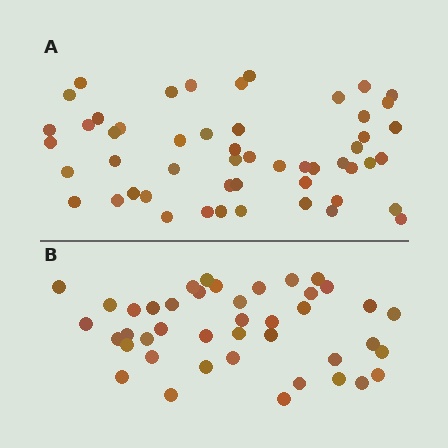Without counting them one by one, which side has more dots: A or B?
Region A (the top region) has more dots.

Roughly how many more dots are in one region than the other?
Region A has roughly 10 or so more dots than region B.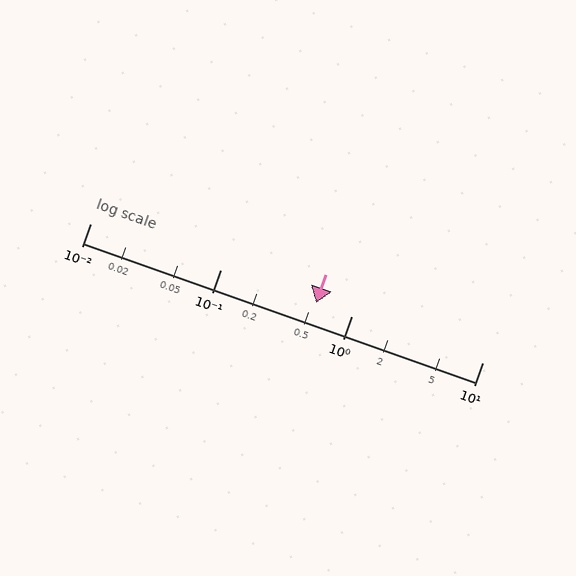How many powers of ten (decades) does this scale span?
The scale spans 3 decades, from 0.01 to 10.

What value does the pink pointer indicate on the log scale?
The pointer indicates approximately 0.53.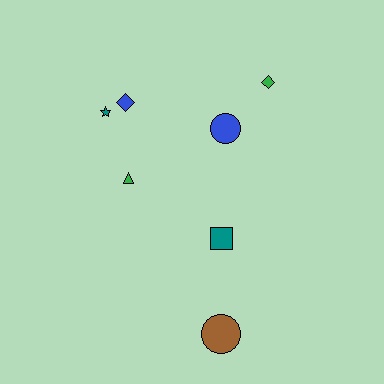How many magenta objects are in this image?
There are no magenta objects.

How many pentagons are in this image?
There are no pentagons.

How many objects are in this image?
There are 7 objects.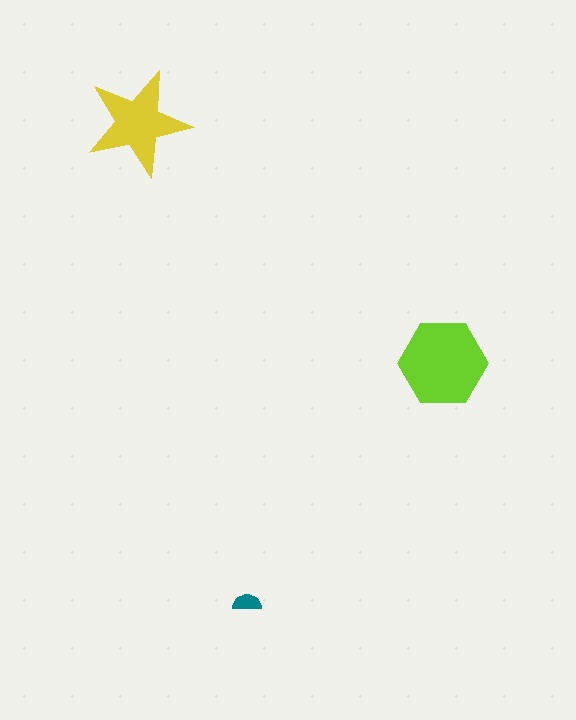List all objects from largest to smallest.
The lime hexagon, the yellow star, the teal semicircle.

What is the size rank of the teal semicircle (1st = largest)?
3rd.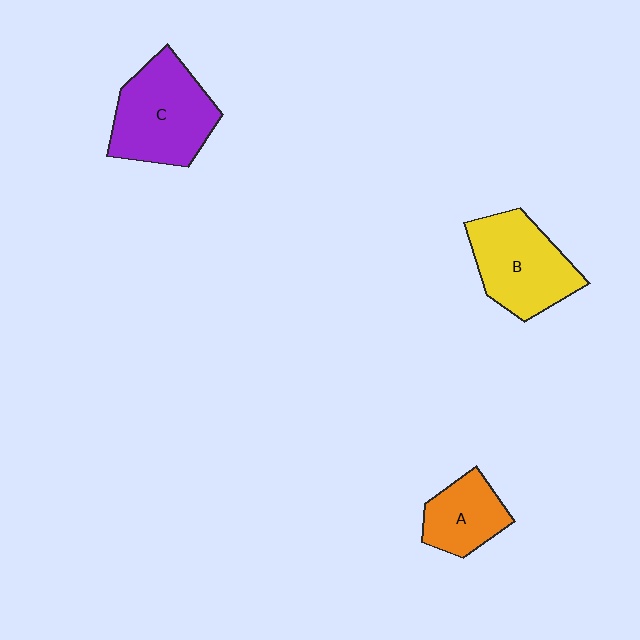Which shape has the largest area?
Shape C (purple).